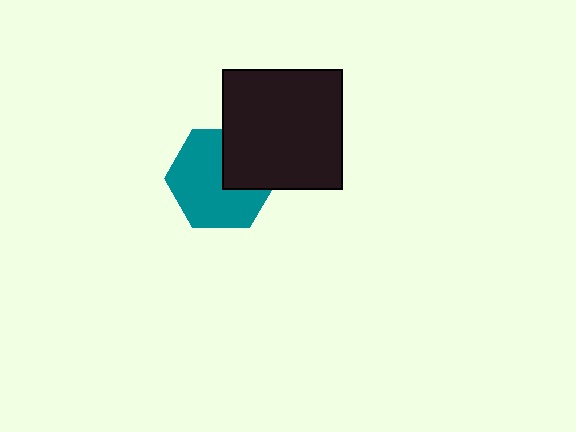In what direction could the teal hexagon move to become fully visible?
The teal hexagon could move toward the lower-left. That would shift it out from behind the black square entirely.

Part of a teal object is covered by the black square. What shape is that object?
It is a hexagon.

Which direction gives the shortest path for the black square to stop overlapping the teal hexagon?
Moving toward the upper-right gives the shortest separation.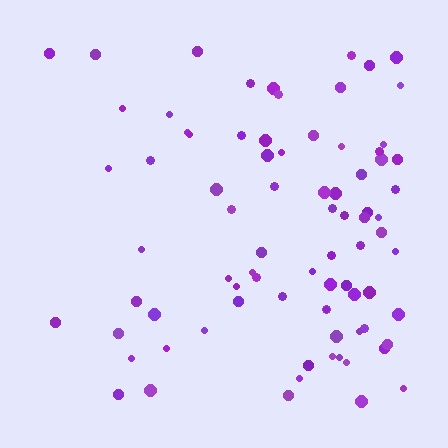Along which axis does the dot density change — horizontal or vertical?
Horizontal.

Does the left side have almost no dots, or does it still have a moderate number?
Still a moderate number, just noticeably fewer than the right.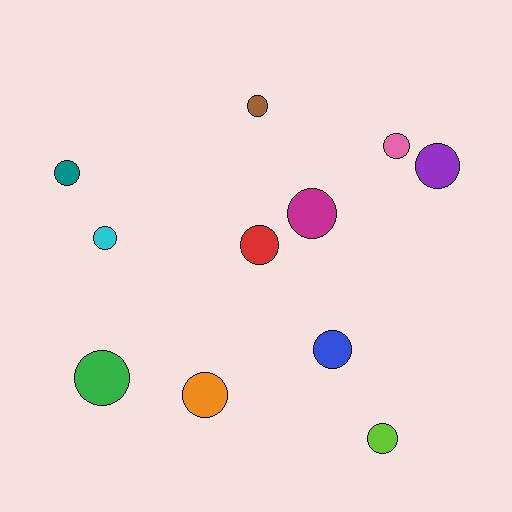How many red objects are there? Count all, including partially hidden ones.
There is 1 red object.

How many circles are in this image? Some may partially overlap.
There are 11 circles.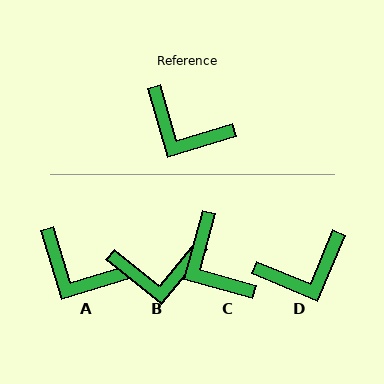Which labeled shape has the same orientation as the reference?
A.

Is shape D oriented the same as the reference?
No, it is off by about 51 degrees.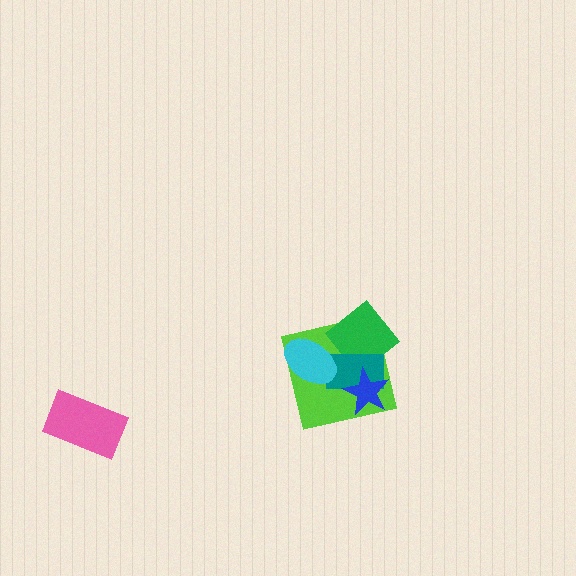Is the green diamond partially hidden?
Yes, it is partially covered by another shape.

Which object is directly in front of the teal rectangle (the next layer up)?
The blue star is directly in front of the teal rectangle.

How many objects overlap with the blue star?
3 objects overlap with the blue star.